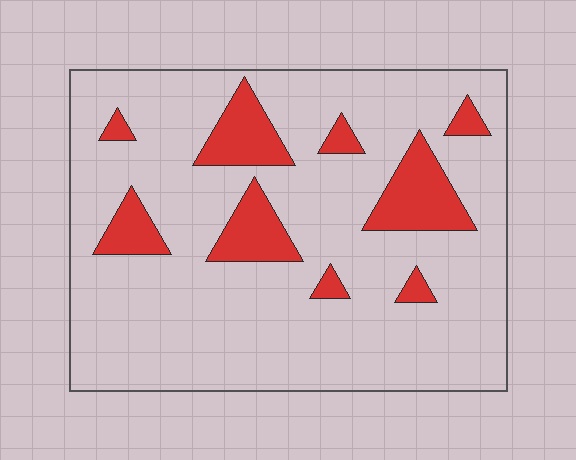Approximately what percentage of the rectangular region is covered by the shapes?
Approximately 15%.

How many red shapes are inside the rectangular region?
9.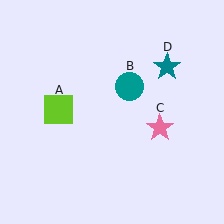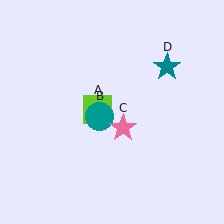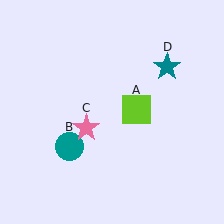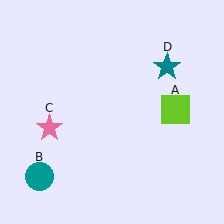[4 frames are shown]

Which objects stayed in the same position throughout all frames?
Teal star (object D) remained stationary.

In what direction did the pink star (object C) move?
The pink star (object C) moved left.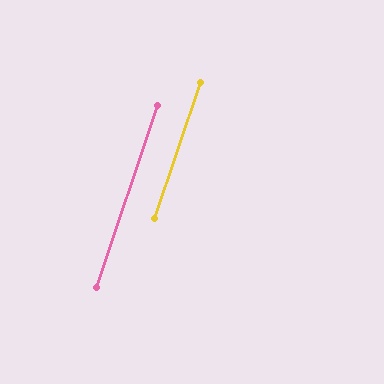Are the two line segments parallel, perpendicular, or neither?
Parallel — their directions differ by only 0.1°.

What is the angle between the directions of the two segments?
Approximately 0 degrees.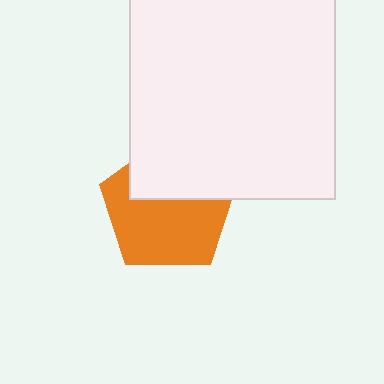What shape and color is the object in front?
The object in front is a white square.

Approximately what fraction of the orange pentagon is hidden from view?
Roughly 38% of the orange pentagon is hidden behind the white square.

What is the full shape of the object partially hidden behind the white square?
The partially hidden object is an orange pentagon.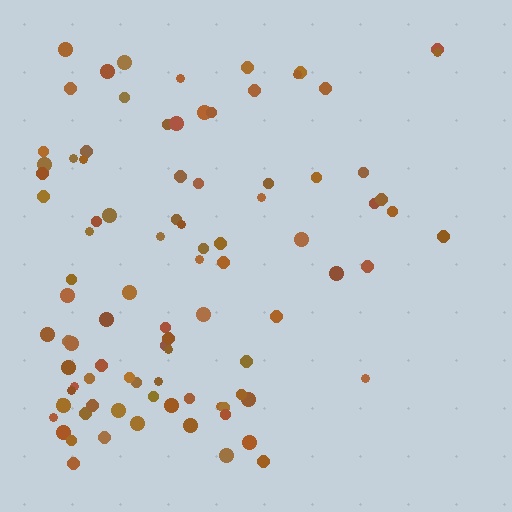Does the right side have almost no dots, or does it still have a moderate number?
Still a moderate number, just noticeably fewer than the left.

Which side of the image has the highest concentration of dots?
The left.